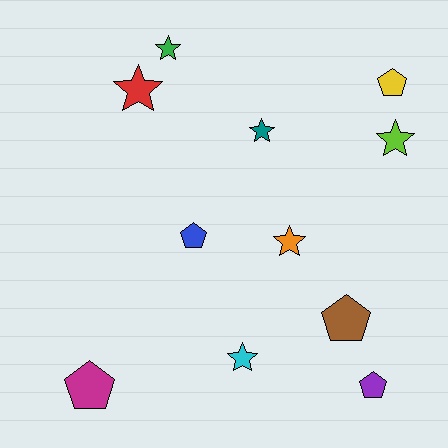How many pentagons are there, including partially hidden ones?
There are 5 pentagons.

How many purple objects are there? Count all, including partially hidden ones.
There is 1 purple object.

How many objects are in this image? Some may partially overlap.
There are 11 objects.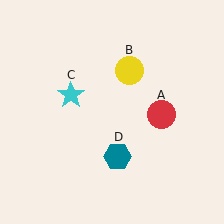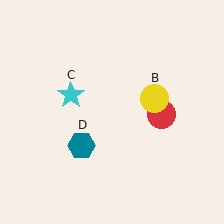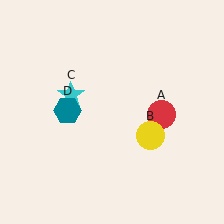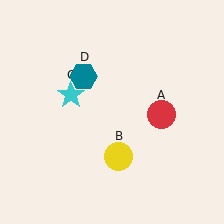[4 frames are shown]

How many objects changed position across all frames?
2 objects changed position: yellow circle (object B), teal hexagon (object D).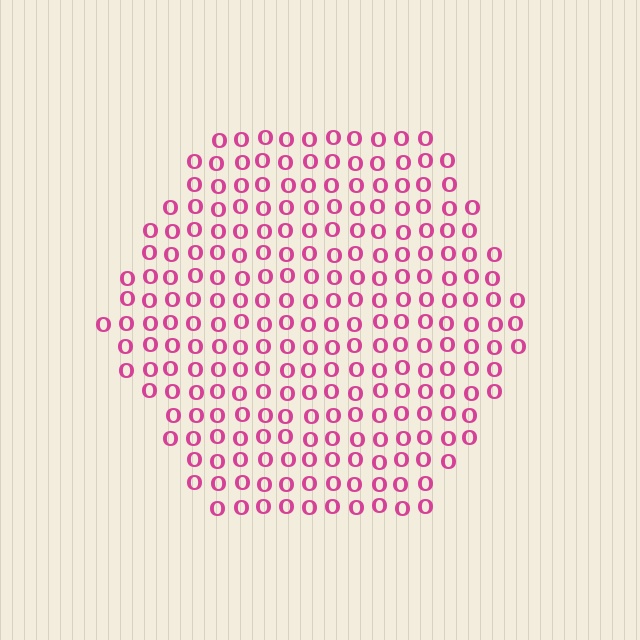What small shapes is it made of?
It is made of small letter O's.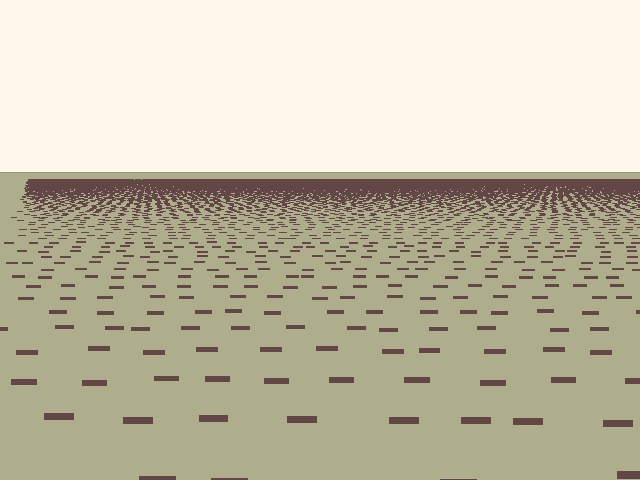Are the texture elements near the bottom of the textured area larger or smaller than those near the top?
Larger. Near the bottom, elements are closer to the viewer and appear at a bigger on-screen size.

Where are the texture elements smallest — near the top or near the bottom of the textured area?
Near the top.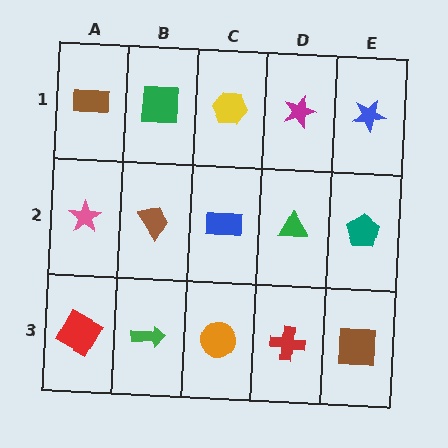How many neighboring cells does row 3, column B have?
3.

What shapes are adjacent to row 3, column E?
A teal pentagon (row 2, column E), a red cross (row 3, column D).